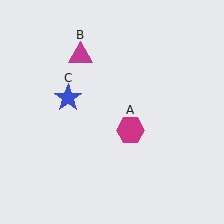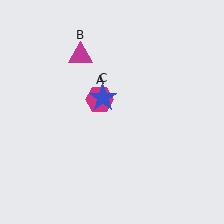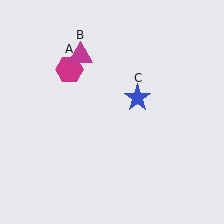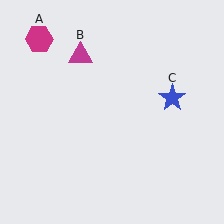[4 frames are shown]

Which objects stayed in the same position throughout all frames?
Magenta triangle (object B) remained stationary.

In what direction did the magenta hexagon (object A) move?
The magenta hexagon (object A) moved up and to the left.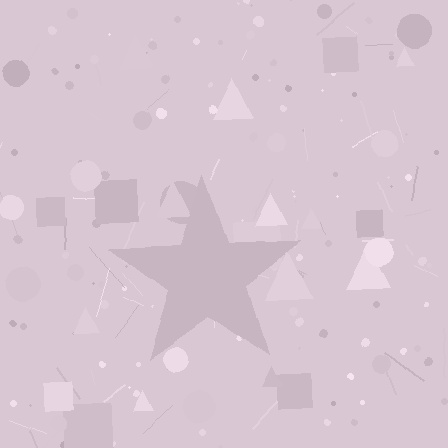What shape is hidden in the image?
A star is hidden in the image.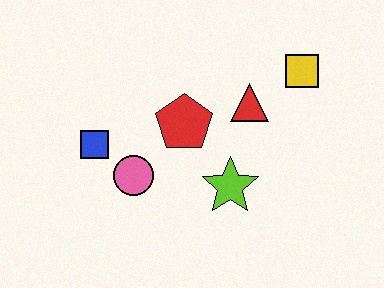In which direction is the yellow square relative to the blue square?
The yellow square is to the right of the blue square.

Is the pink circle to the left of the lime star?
Yes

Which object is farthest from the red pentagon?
The yellow square is farthest from the red pentagon.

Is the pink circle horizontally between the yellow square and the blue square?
Yes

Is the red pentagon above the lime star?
Yes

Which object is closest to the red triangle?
The yellow square is closest to the red triangle.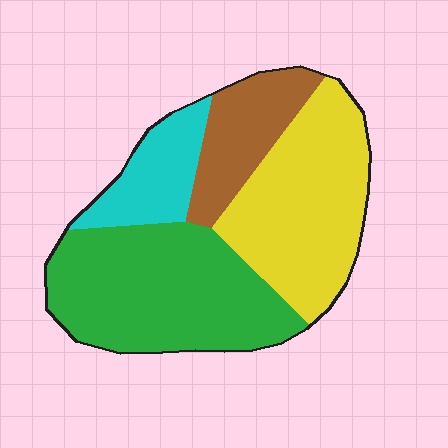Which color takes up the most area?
Green, at roughly 40%.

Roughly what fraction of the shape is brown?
Brown takes up about one sixth (1/6) of the shape.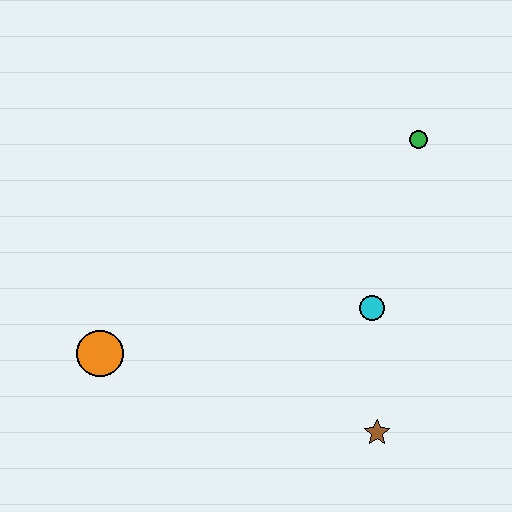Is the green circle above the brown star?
Yes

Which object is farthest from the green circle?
The orange circle is farthest from the green circle.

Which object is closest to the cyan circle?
The brown star is closest to the cyan circle.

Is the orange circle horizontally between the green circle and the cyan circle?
No